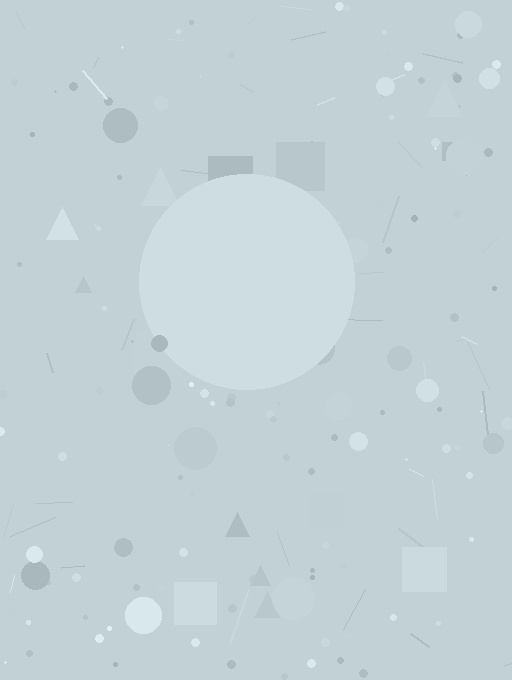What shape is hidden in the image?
A circle is hidden in the image.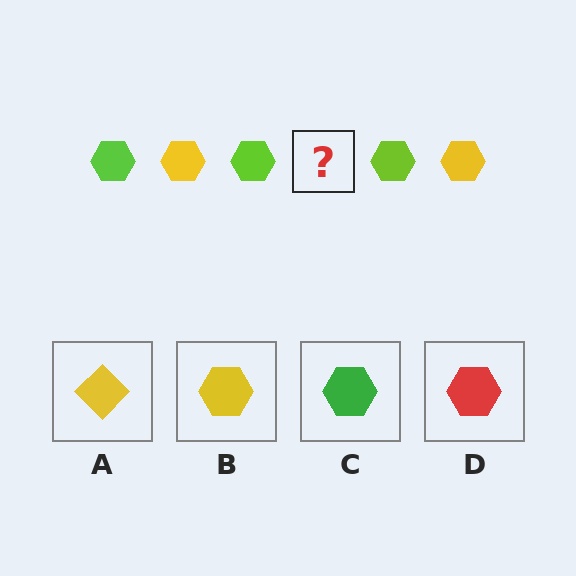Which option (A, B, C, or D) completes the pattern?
B.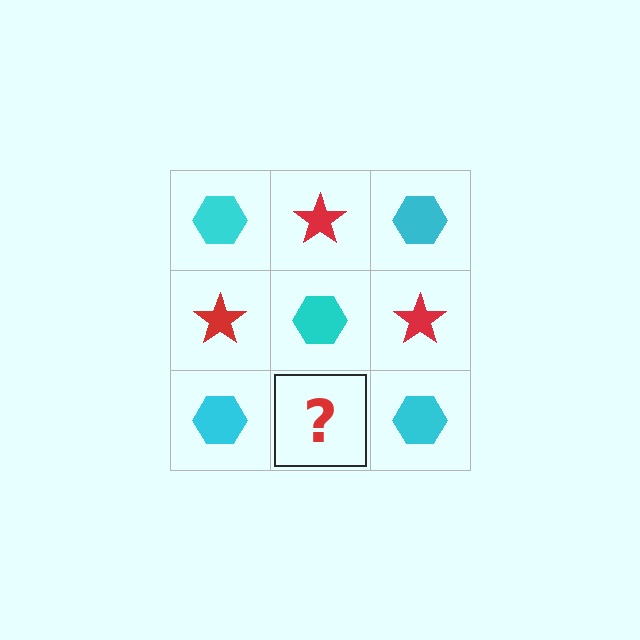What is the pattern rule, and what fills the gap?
The rule is that it alternates cyan hexagon and red star in a checkerboard pattern. The gap should be filled with a red star.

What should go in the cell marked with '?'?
The missing cell should contain a red star.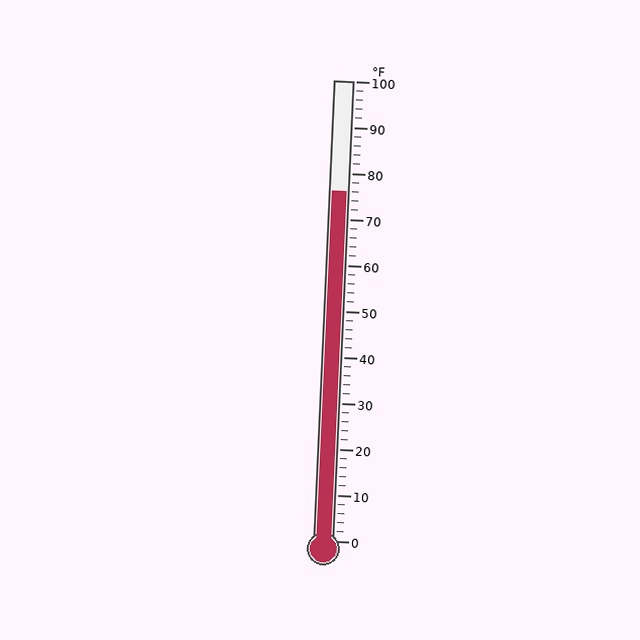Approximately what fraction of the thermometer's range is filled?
The thermometer is filled to approximately 75% of its range.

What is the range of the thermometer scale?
The thermometer scale ranges from 0°F to 100°F.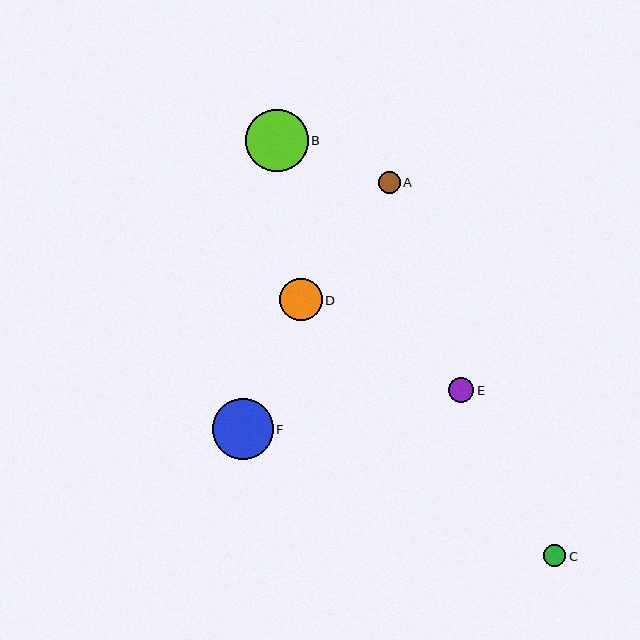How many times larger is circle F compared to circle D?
Circle F is approximately 1.4 times the size of circle D.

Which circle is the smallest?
Circle C is the smallest with a size of approximately 22 pixels.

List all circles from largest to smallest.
From largest to smallest: B, F, D, E, A, C.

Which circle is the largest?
Circle B is the largest with a size of approximately 62 pixels.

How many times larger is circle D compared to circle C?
Circle D is approximately 2.0 times the size of circle C.